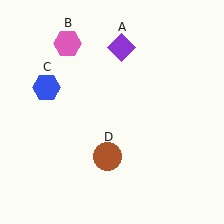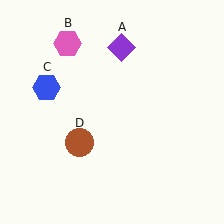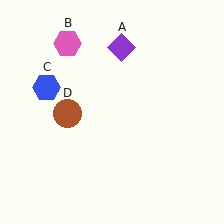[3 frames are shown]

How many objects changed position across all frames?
1 object changed position: brown circle (object D).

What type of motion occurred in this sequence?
The brown circle (object D) rotated clockwise around the center of the scene.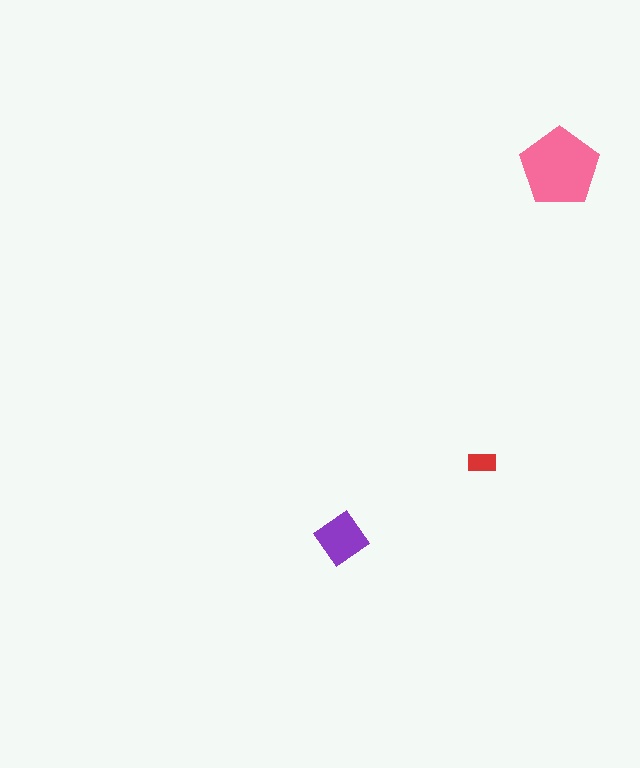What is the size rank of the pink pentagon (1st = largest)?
1st.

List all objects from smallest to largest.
The red rectangle, the purple diamond, the pink pentagon.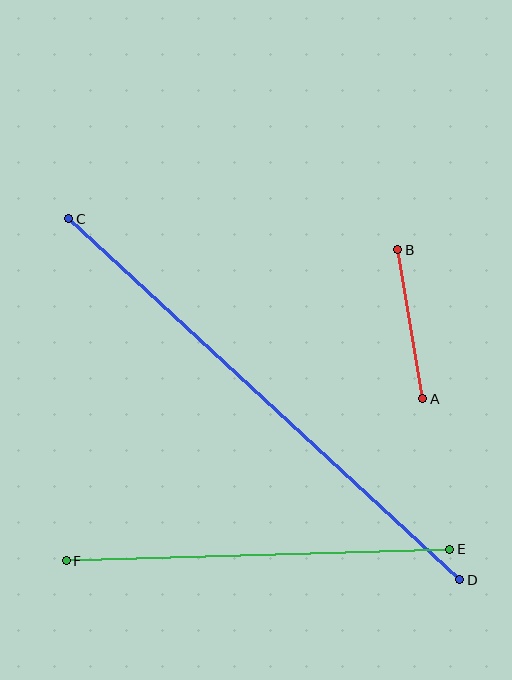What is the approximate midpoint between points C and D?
The midpoint is at approximately (264, 399) pixels.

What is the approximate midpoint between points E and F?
The midpoint is at approximately (258, 555) pixels.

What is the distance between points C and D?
The distance is approximately 532 pixels.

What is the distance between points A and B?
The distance is approximately 151 pixels.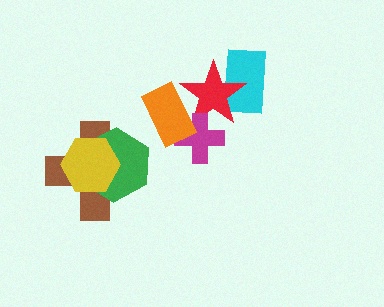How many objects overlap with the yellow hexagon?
2 objects overlap with the yellow hexagon.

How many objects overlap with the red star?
3 objects overlap with the red star.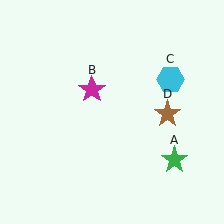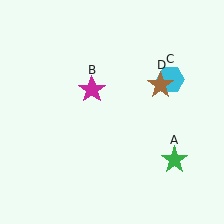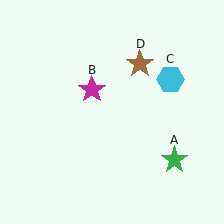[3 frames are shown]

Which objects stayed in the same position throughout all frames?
Green star (object A) and magenta star (object B) and cyan hexagon (object C) remained stationary.